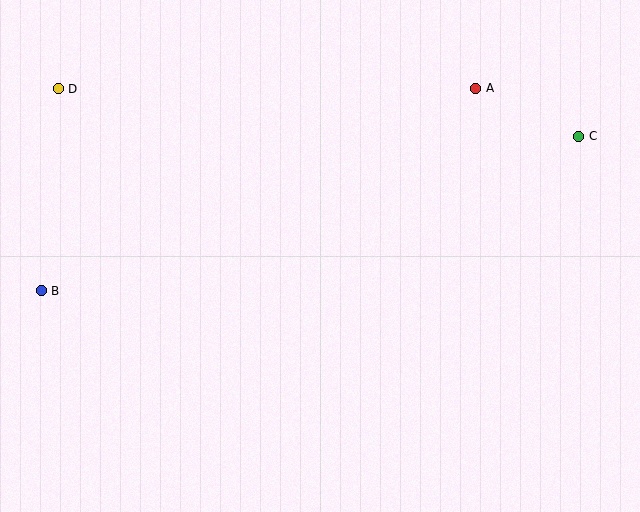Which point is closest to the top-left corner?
Point D is closest to the top-left corner.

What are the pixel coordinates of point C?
Point C is at (579, 136).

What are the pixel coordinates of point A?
Point A is at (476, 88).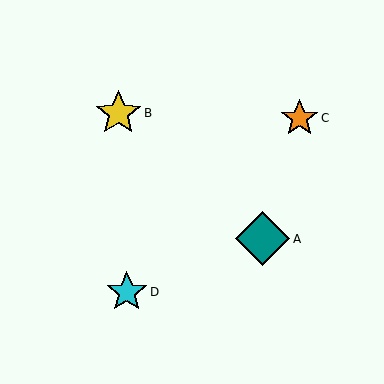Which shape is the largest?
The teal diamond (labeled A) is the largest.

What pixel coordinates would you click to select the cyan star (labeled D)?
Click at (127, 292) to select the cyan star D.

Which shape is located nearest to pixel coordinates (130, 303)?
The cyan star (labeled D) at (127, 292) is nearest to that location.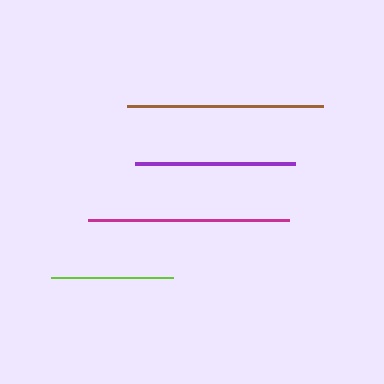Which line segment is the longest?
The magenta line is the longest at approximately 200 pixels.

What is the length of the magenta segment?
The magenta segment is approximately 200 pixels long.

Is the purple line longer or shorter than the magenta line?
The magenta line is longer than the purple line.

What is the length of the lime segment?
The lime segment is approximately 122 pixels long.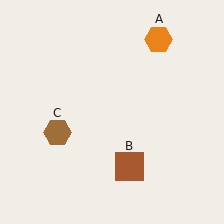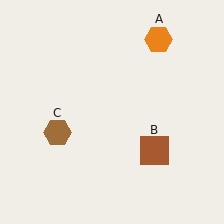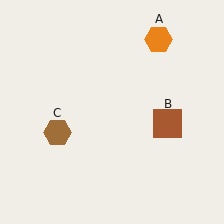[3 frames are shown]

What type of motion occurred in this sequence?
The brown square (object B) rotated counterclockwise around the center of the scene.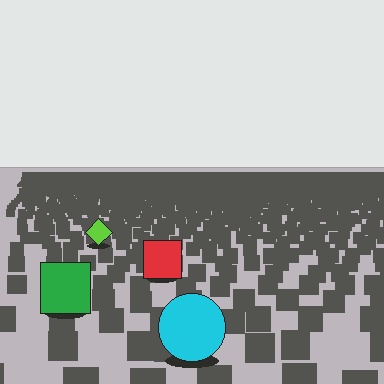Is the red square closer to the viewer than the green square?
No. The green square is closer — you can tell from the texture gradient: the ground texture is coarser near it.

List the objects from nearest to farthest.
From nearest to farthest: the cyan circle, the green square, the red square, the lime diamond.